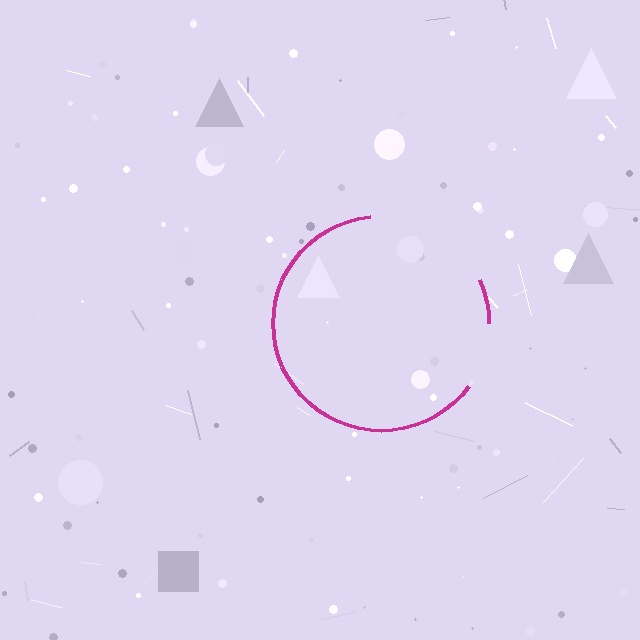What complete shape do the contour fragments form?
The contour fragments form a circle.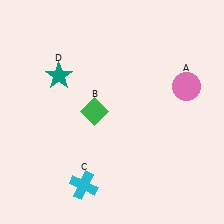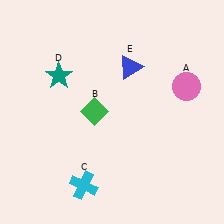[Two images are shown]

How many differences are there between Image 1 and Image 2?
There is 1 difference between the two images.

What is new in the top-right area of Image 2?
A blue triangle (E) was added in the top-right area of Image 2.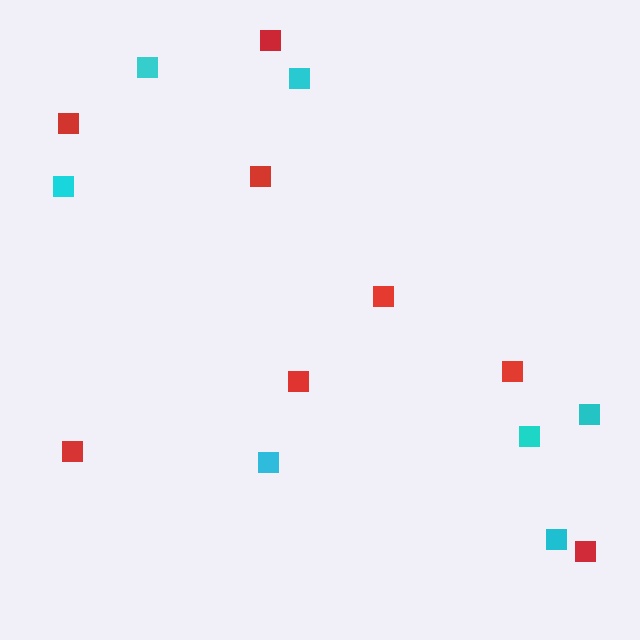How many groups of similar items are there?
There are 2 groups: one group of red squares (8) and one group of cyan squares (7).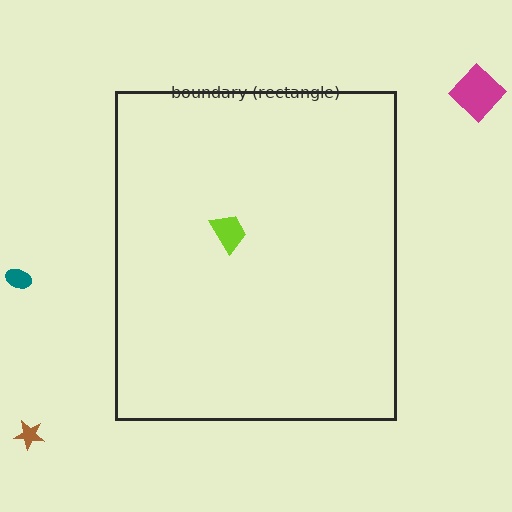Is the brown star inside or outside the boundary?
Outside.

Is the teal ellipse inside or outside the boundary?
Outside.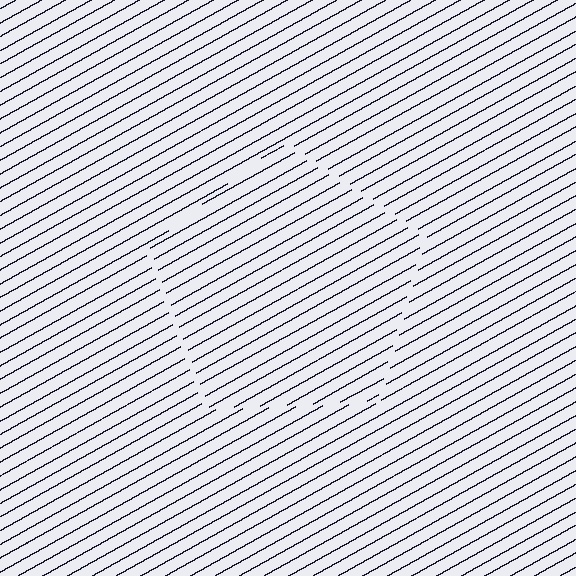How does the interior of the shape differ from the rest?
The interior of the shape contains the same grating, shifted by half a period — the contour is defined by the phase discontinuity where line-ends from the inner and outer gratings abut.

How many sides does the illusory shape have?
5 sides — the line-ends trace a pentagon.